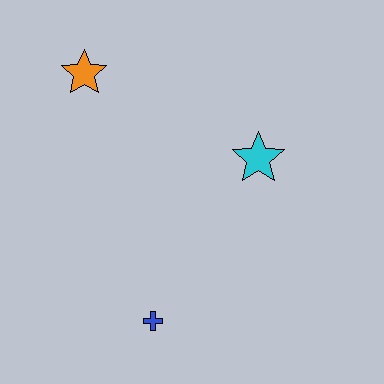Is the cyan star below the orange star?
Yes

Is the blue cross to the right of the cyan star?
No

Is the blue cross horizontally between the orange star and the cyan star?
Yes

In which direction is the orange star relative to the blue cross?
The orange star is above the blue cross.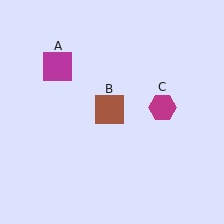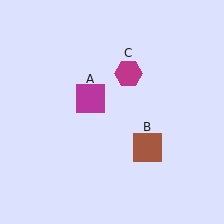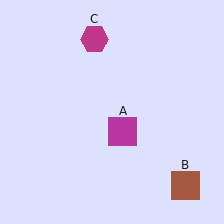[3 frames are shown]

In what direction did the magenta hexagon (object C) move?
The magenta hexagon (object C) moved up and to the left.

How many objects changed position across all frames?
3 objects changed position: magenta square (object A), brown square (object B), magenta hexagon (object C).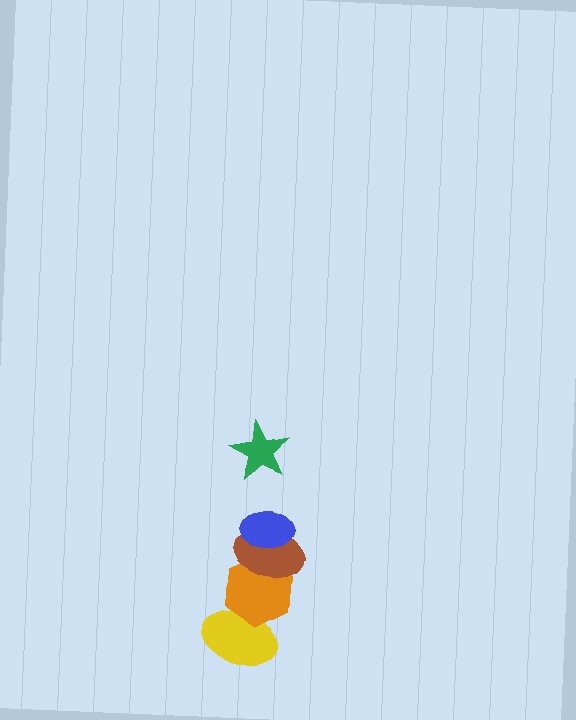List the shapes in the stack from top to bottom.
From top to bottom: the green star, the blue ellipse, the brown ellipse, the orange hexagon, the yellow ellipse.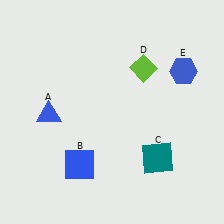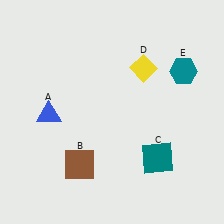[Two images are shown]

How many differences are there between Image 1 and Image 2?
There are 3 differences between the two images.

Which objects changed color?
B changed from blue to brown. D changed from lime to yellow. E changed from blue to teal.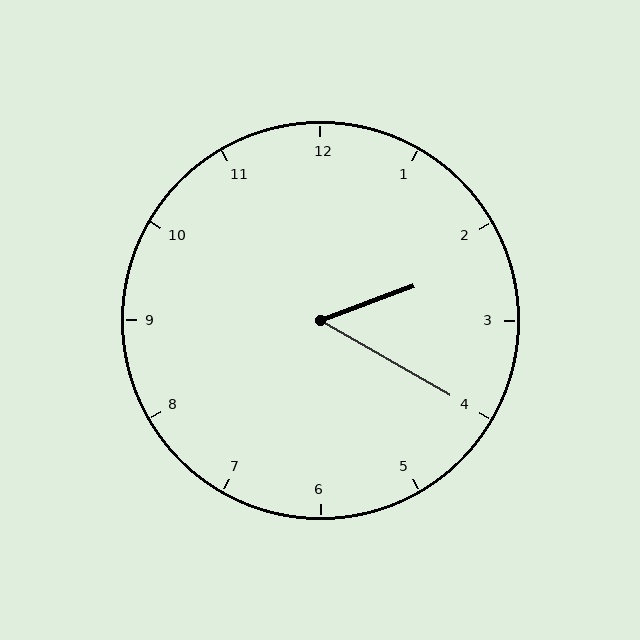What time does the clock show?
2:20.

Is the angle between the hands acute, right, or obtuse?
It is acute.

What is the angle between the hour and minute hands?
Approximately 50 degrees.